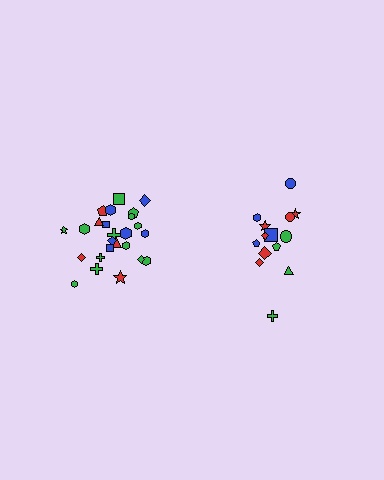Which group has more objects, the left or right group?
The left group.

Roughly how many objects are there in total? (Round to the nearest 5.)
Roughly 40 objects in total.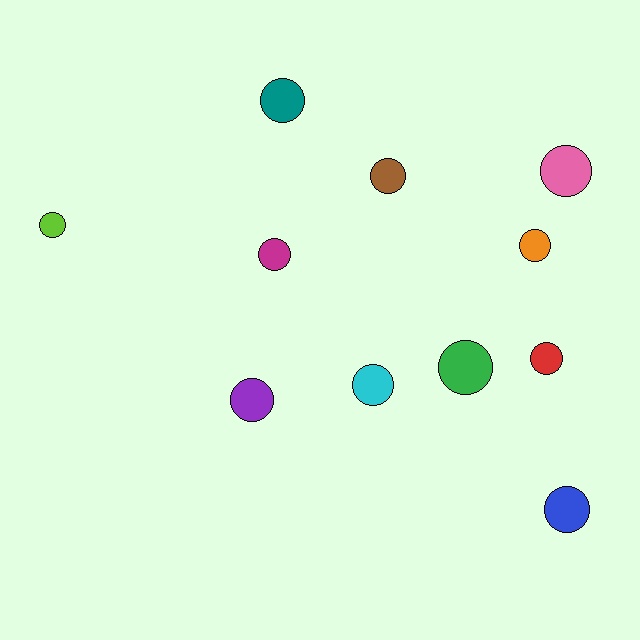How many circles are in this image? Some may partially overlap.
There are 11 circles.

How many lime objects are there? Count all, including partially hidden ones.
There is 1 lime object.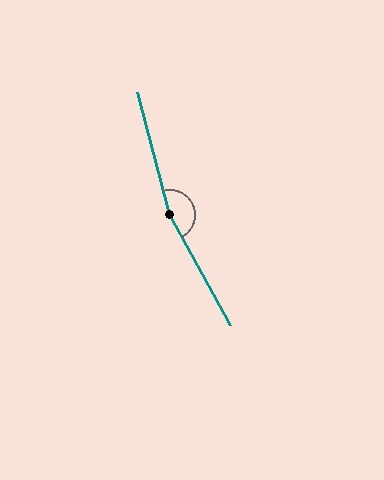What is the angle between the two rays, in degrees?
Approximately 166 degrees.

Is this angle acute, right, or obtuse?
It is obtuse.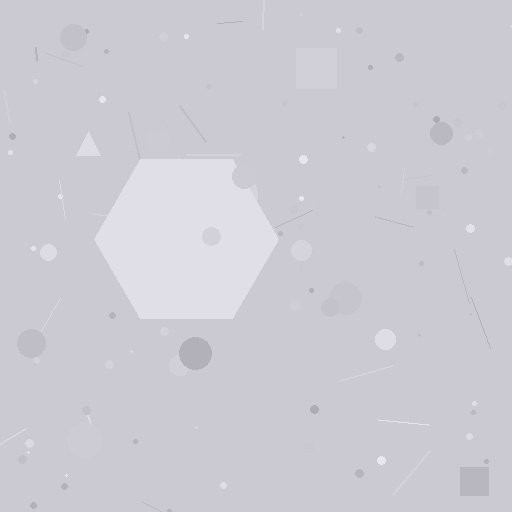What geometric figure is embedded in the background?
A hexagon is embedded in the background.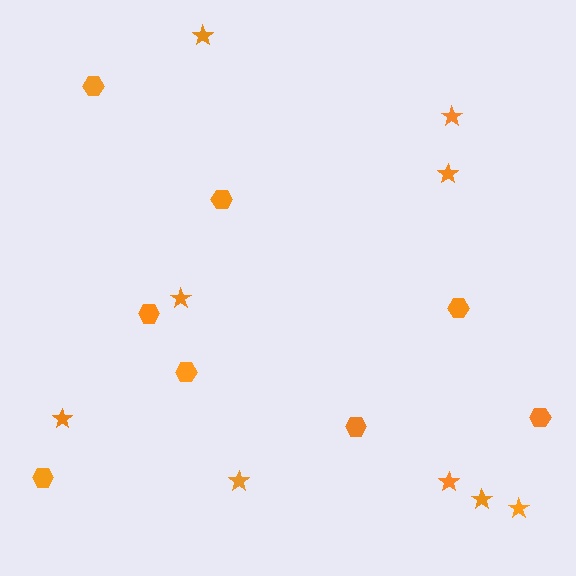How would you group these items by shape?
There are 2 groups: one group of stars (9) and one group of hexagons (8).